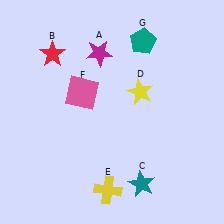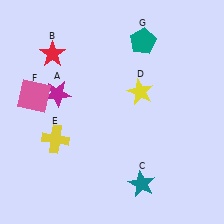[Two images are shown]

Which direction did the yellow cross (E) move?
The yellow cross (E) moved left.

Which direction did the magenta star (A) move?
The magenta star (A) moved left.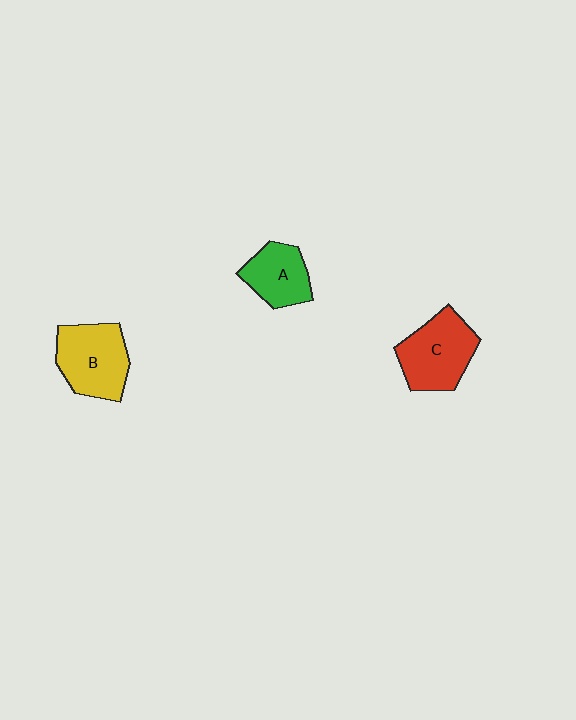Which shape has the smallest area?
Shape A (green).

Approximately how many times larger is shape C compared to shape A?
Approximately 1.4 times.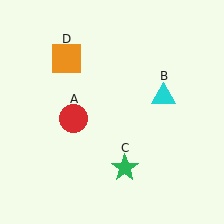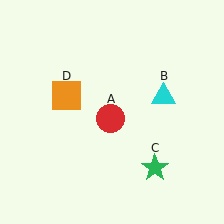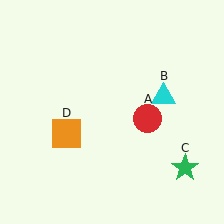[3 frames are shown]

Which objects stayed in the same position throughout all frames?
Cyan triangle (object B) remained stationary.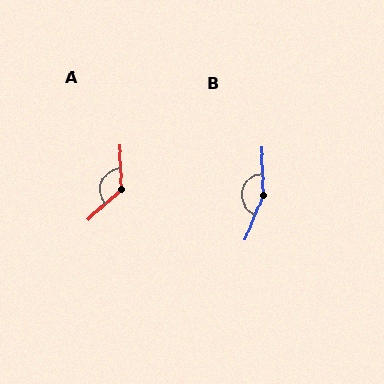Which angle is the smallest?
A, at approximately 130 degrees.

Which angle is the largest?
B, at approximately 156 degrees.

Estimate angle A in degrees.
Approximately 130 degrees.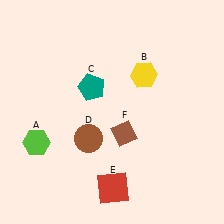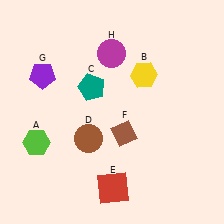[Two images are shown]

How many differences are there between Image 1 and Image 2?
There are 2 differences between the two images.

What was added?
A purple pentagon (G), a magenta circle (H) were added in Image 2.